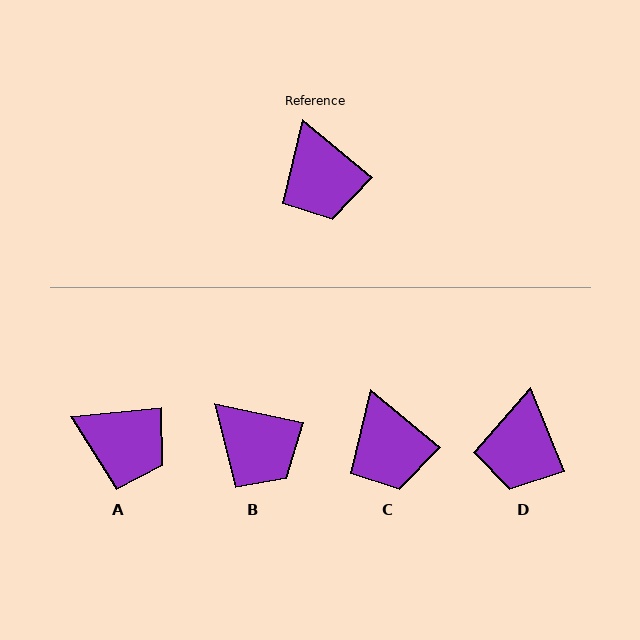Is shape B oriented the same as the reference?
No, it is off by about 28 degrees.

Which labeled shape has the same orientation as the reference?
C.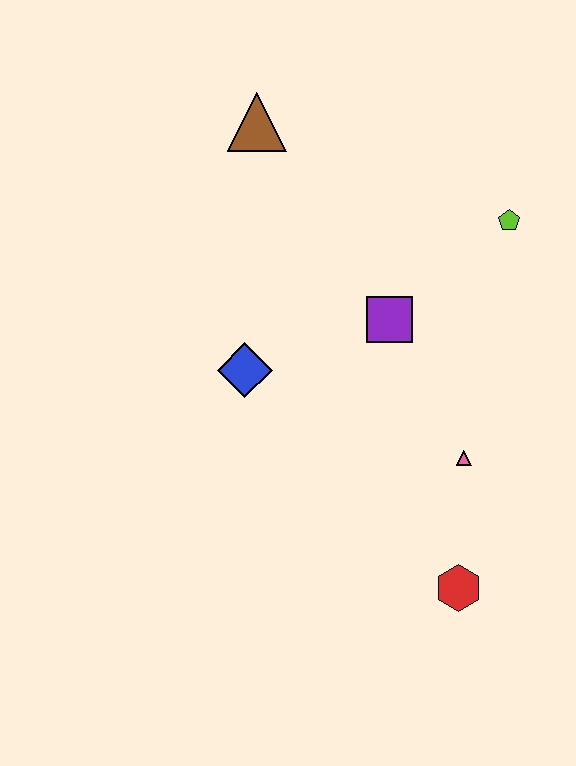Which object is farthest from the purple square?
The red hexagon is farthest from the purple square.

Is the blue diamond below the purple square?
Yes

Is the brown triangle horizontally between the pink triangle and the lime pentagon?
No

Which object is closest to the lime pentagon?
The purple square is closest to the lime pentagon.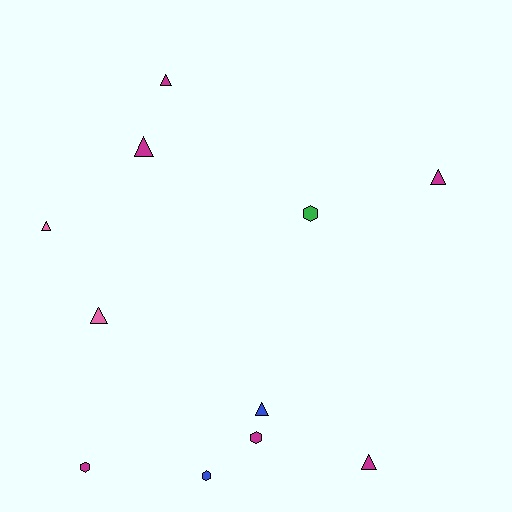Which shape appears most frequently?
Triangle, with 7 objects.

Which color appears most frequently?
Magenta, with 6 objects.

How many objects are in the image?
There are 11 objects.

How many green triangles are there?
There are no green triangles.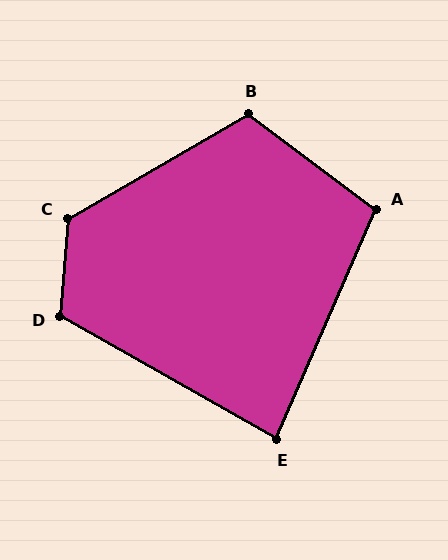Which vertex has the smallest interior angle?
E, at approximately 84 degrees.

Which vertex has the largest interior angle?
C, at approximately 125 degrees.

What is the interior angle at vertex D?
Approximately 115 degrees (obtuse).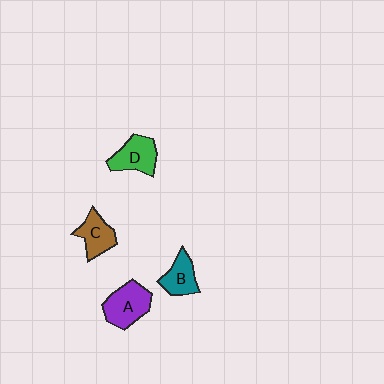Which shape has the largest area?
Shape A (purple).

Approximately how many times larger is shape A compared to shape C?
Approximately 1.3 times.